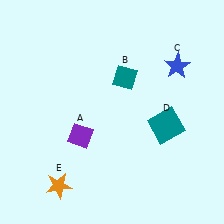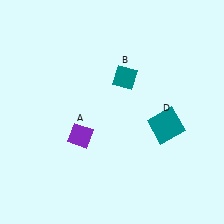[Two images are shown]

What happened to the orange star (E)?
The orange star (E) was removed in Image 2. It was in the bottom-left area of Image 1.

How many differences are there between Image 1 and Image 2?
There are 2 differences between the two images.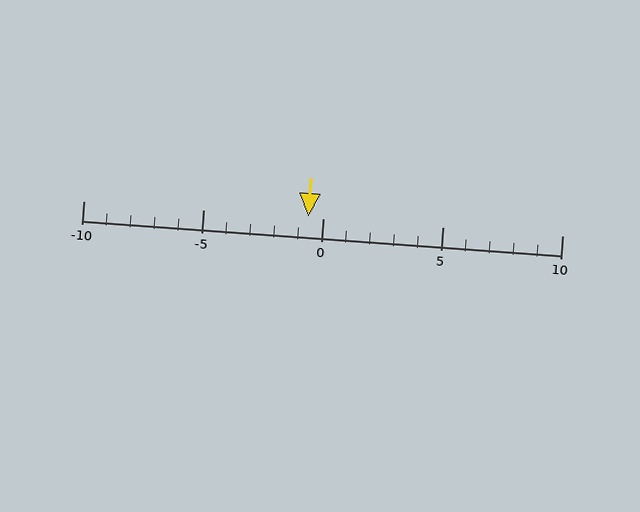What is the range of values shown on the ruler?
The ruler shows values from -10 to 10.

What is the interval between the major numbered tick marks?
The major tick marks are spaced 5 units apart.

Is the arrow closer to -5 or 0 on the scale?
The arrow is closer to 0.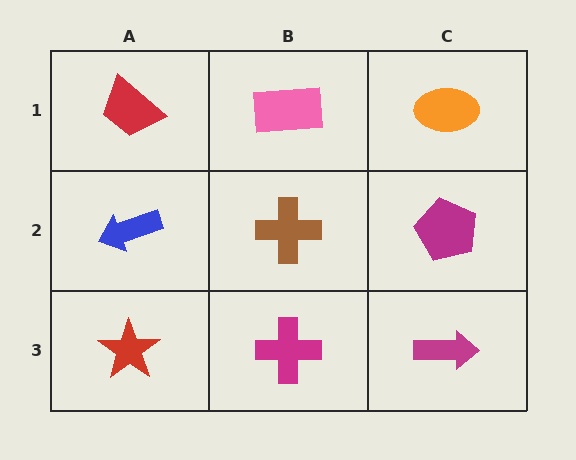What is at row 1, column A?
A red trapezoid.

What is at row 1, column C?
An orange ellipse.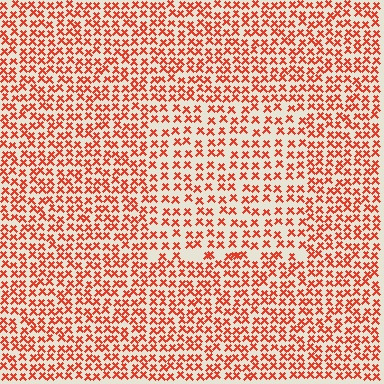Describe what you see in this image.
The image contains small red elements arranged at two different densities. A rectangle-shaped region is visible where the elements are less densely packed than the surrounding area.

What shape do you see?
I see a rectangle.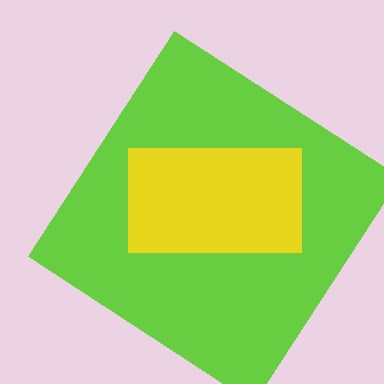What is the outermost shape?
The lime diamond.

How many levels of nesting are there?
2.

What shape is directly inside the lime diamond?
The yellow rectangle.